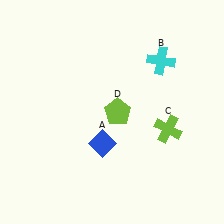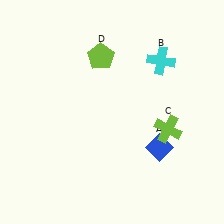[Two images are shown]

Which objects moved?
The objects that moved are: the blue diamond (A), the lime pentagon (D).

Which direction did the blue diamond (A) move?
The blue diamond (A) moved right.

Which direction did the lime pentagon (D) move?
The lime pentagon (D) moved up.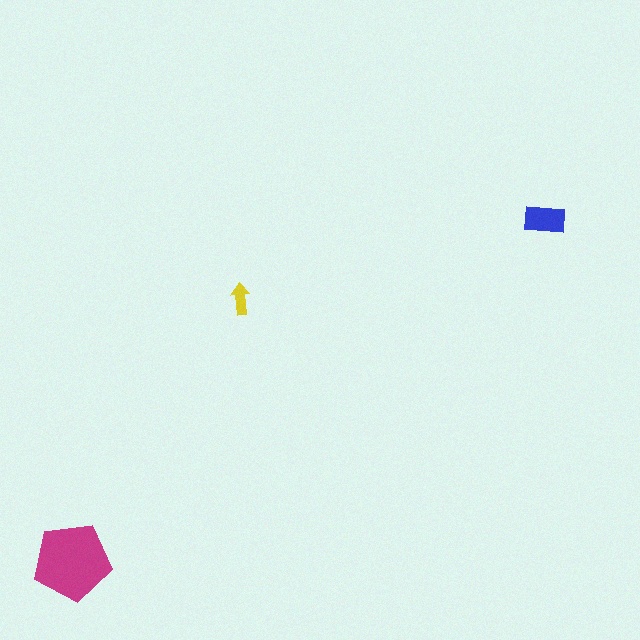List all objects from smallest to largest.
The yellow arrow, the blue rectangle, the magenta pentagon.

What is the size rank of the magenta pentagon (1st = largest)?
1st.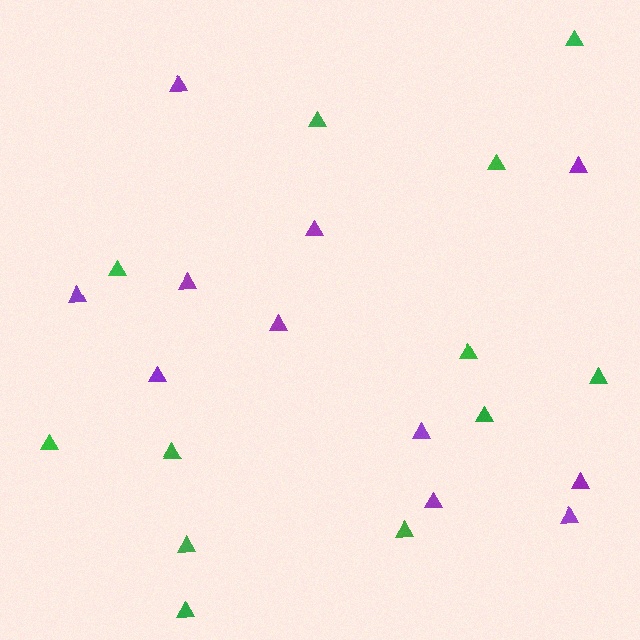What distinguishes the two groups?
There are 2 groups: one group of purple triangles (11) and one group of green triangles (12).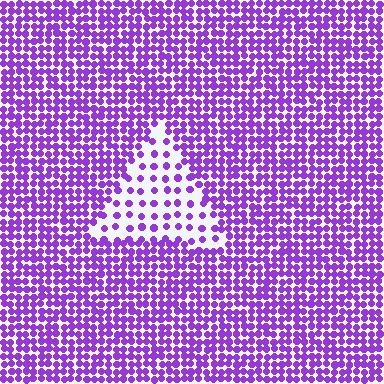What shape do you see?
I see a triangle.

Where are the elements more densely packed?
The elements are more densely packed outside the triangle boundary.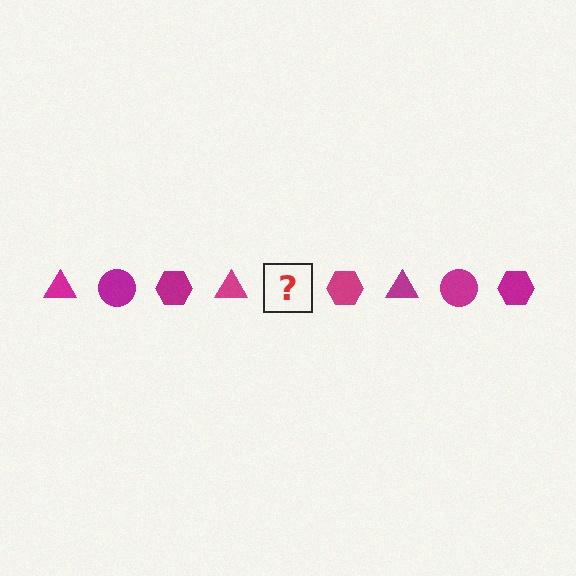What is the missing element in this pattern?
The missing element is a magenta circle.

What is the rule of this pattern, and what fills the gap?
The rule is that the pattern cycles through triangle, circle, hexagon shapes in magenta. The gap should be filled with a magenta circle.